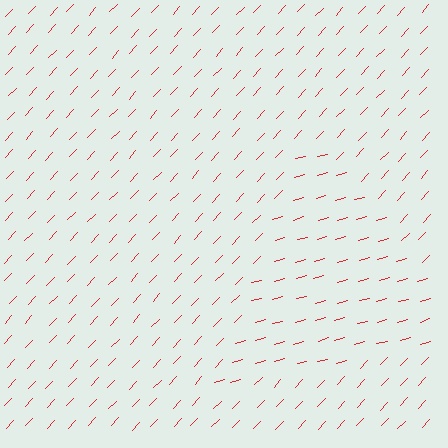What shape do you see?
I see a triangle.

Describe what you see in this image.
The image is filled with small red line segments. A triangle region in the image has lines oriented differently from the surrounding lines, creating a visible texture boundary.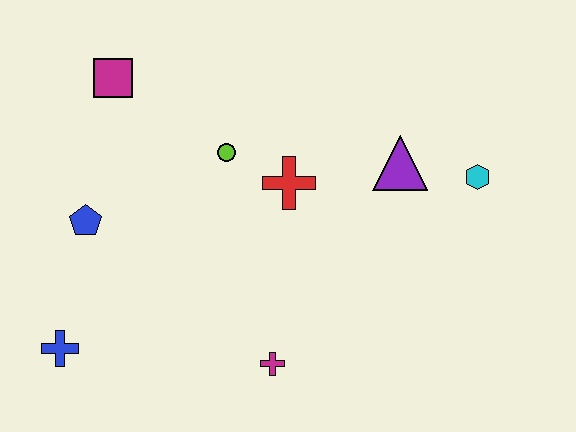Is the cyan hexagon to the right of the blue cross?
Yes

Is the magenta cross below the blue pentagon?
Yes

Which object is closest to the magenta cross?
The red cross is closest to the magenta cross.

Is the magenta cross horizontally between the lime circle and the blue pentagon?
No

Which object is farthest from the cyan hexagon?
The blue cross is farthest from the cyan hexagon.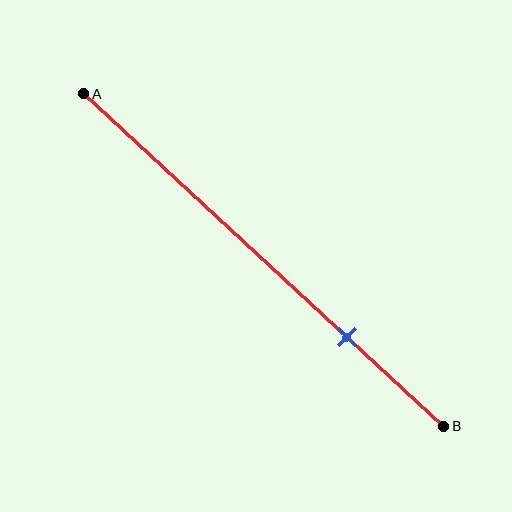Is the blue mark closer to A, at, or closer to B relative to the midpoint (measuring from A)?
The blue mark is closer to point B than the midpoint of segment AB.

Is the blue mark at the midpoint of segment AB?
No, the mark is at about 75% from A, not at the 50% midpoint.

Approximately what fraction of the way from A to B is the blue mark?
The blue mark is approximately 75% of the way from A to B.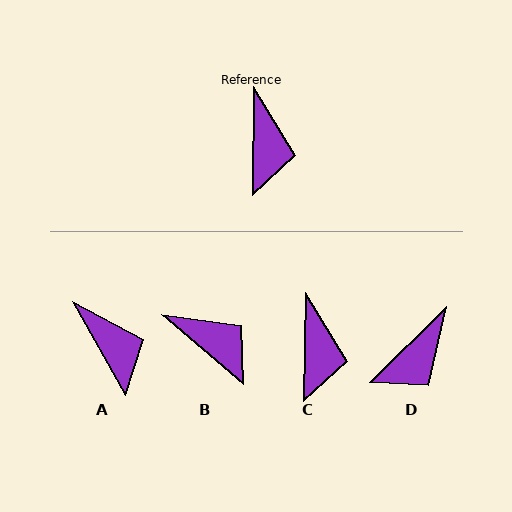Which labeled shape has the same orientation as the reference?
C.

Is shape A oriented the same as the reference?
No, it is off by about 30 degrees.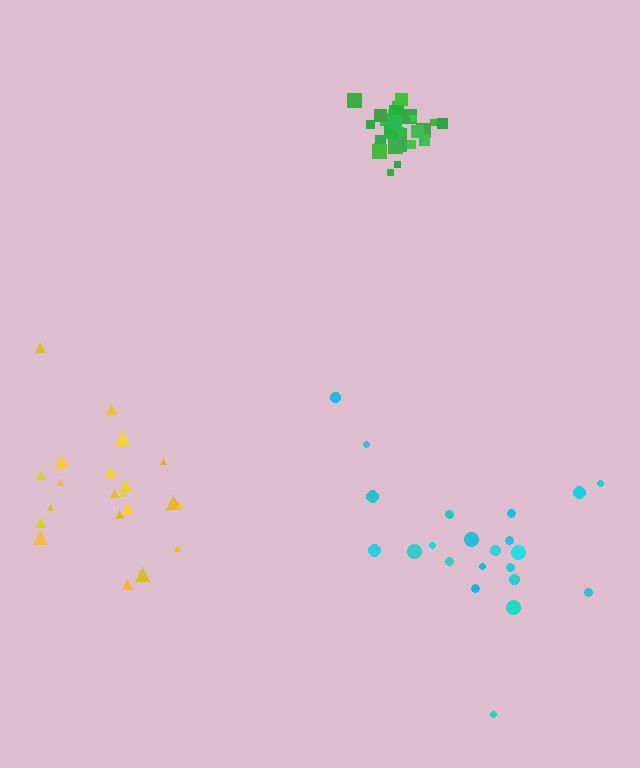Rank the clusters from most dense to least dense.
green, yellow, cyan.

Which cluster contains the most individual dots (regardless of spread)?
Green (29).